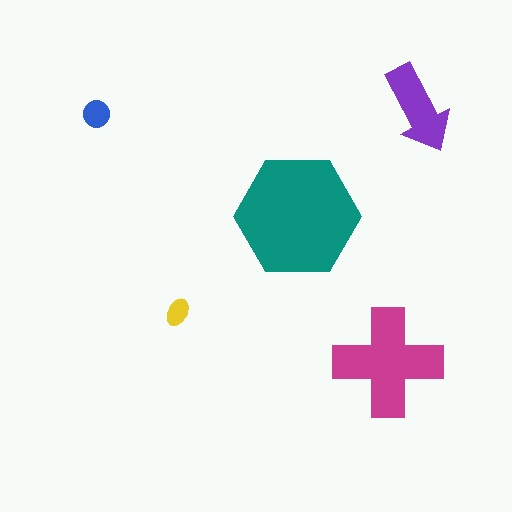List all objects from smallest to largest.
The yellow ellipse, the blue circle, the purple arrow, the magenta cross, the teal hexagon.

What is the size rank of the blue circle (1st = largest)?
4th.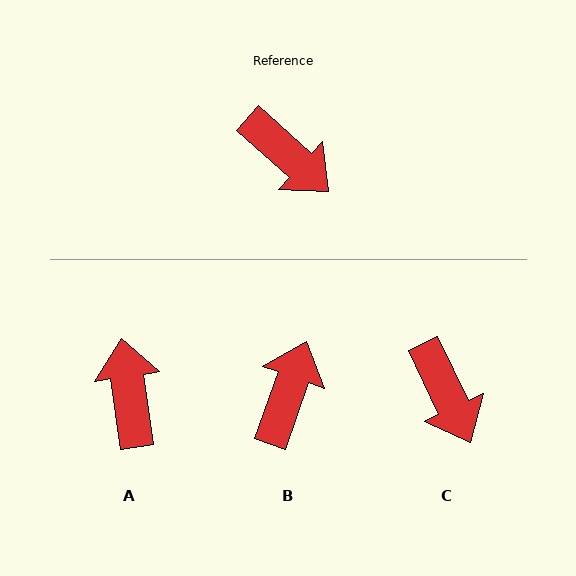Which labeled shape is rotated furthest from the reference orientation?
A, about 140 degrees away.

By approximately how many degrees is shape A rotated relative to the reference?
Approximately 140 degrees counter-clockwise.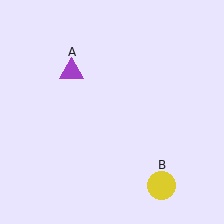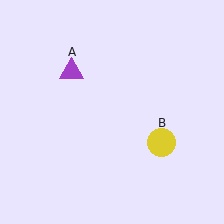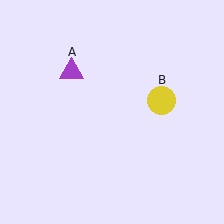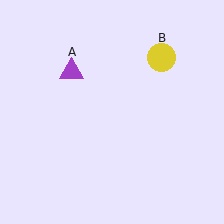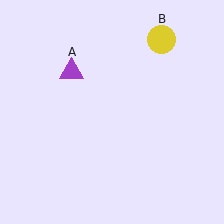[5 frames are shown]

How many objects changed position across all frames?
1 object changed position: yellow circle (object B).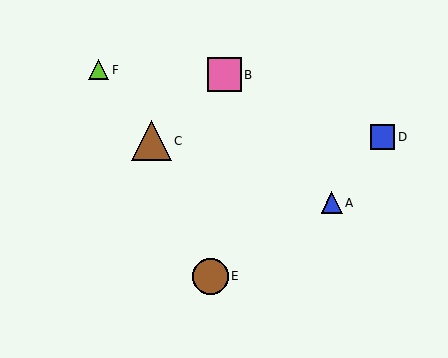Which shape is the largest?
The brown triangle (labeled C) is the largest.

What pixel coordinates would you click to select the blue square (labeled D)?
Click at (383, 137) to select the blue square D.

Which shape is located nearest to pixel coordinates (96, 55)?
The lime triangle (labeled F) at (98, 70) is nearest to that location.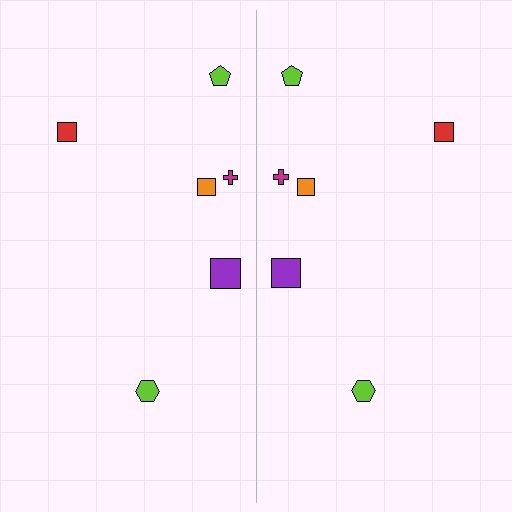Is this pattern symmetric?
Yes, this pattern has bilateral (reflection) symmetry.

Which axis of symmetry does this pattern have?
The pattern has a vertical axis of symmetry running through the center of the image.